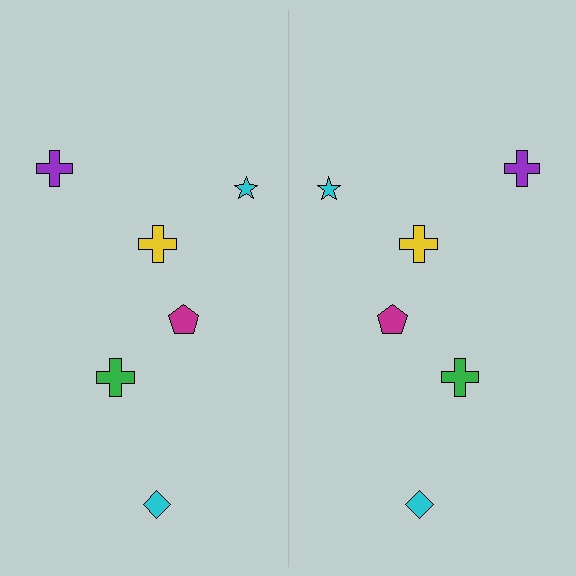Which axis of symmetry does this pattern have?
The pattern has a vertical axis of symmetry running through the center of the image.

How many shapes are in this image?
There are 12 shapes in this image.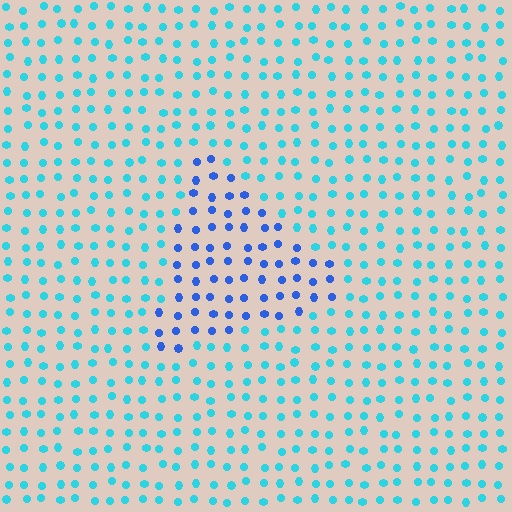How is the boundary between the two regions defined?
The boundary is defined purely by a slight shift in hue (about 38 degrees). Spacing, size, and orientation are identical on both sides.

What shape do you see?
I see a triangle.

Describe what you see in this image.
The image is filled with small cyan elements in a uniform arrangement. A triangle-shaped region is visible where the elements are tinted to a slightly different hue, forming a subtle color boundary.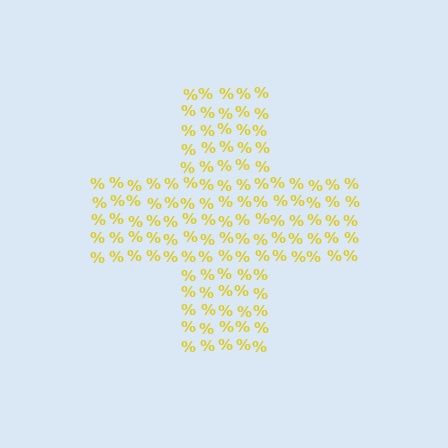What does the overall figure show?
The overall figure shows a cross.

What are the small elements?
The small elements are percent signs.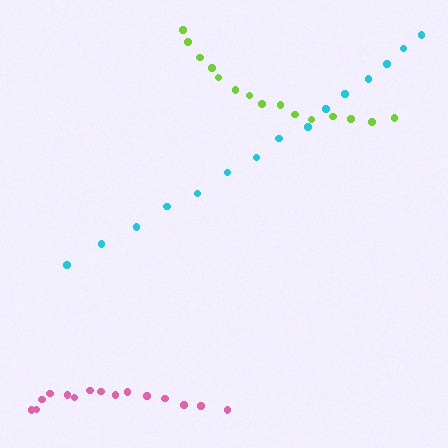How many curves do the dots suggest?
There are 3 distinct paths.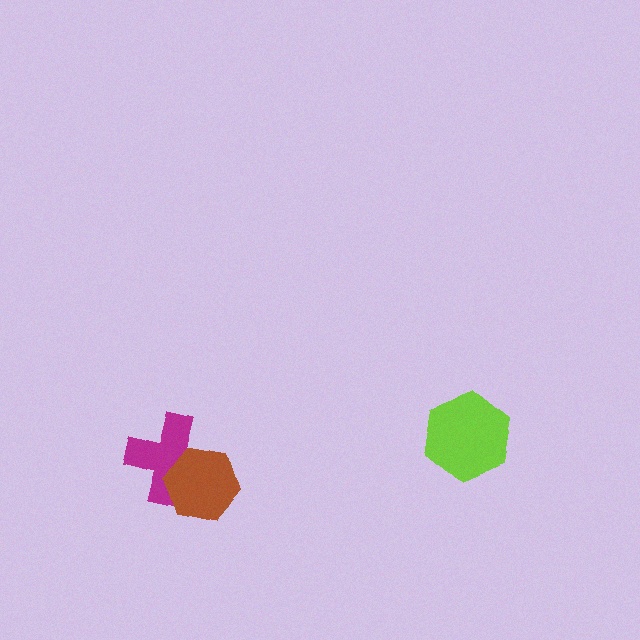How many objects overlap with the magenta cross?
1 object overlaps with the magenta cross.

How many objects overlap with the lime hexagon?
0 objects overlap with the lime hexagon.